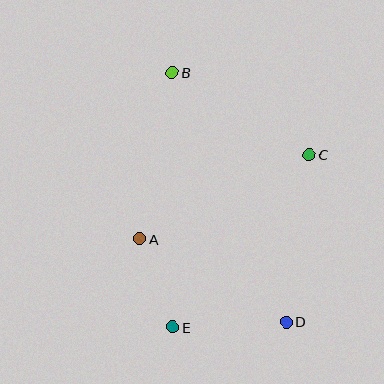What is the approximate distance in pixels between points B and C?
The distance between B and C is approximately 160 pixels.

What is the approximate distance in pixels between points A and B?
The distance between A and B is approximately 169 pixels.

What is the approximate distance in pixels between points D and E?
The distance between D and E is approximately 114 pixels.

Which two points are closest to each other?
Points A and E are closest to each other.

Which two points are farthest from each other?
Points B and D are farthest from each other.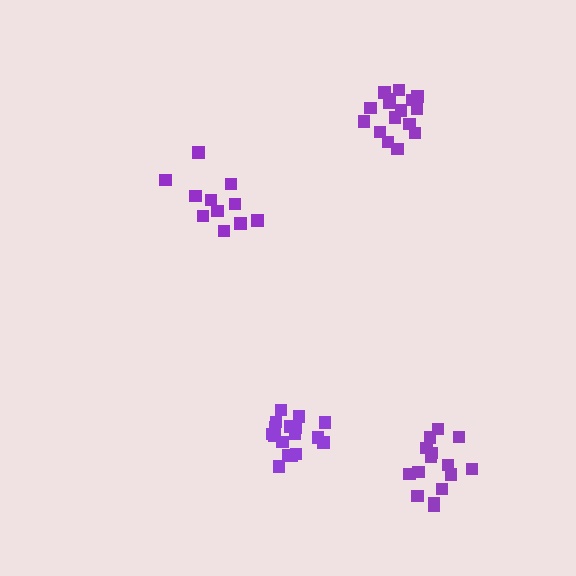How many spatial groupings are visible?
There are 4 spatial groupings.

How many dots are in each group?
Group 1: 17 dots, Group 2: 17 dots, Group 3: 15 dots, Group 4: 11 dots (60 total).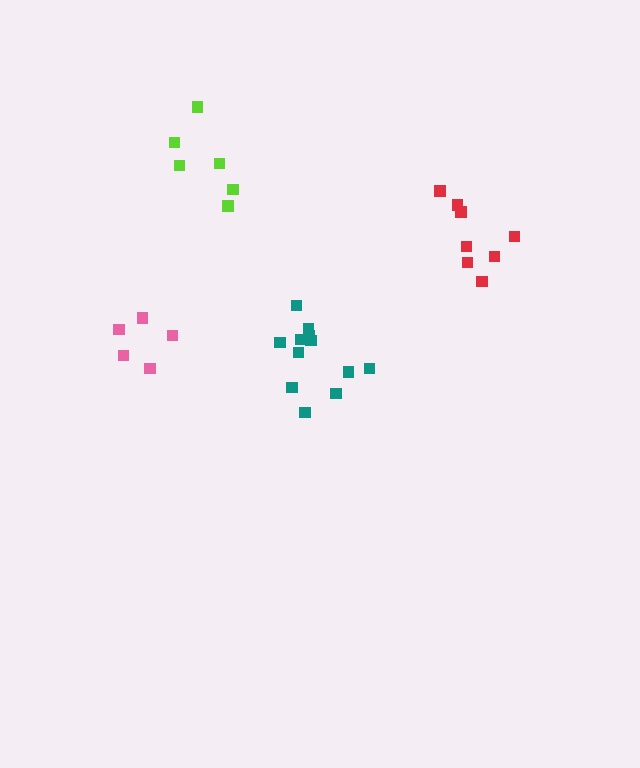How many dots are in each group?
Group 1: 12 dots, Group 2: 6 dots, Group 3: 6 dots, Group 4: 8 dots (32 total).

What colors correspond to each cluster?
The clusters are colored: teal, lime, pink, red.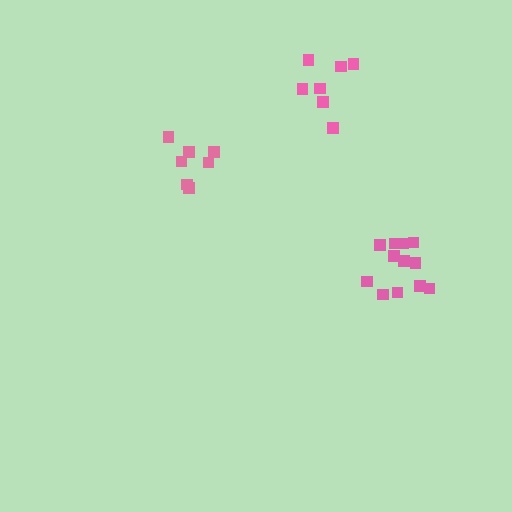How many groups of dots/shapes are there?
There are 3 groups.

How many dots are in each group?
Group 1: 8 dots, Group 2: 7 dots, Group 3: 12 dots (27 total).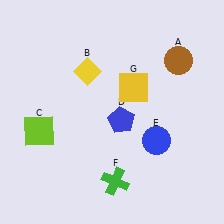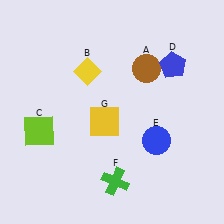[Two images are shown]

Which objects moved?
The objects that moved are: the brown circle (A), the blue pentagon (D), the yellow square (G).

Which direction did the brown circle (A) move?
The brown circle (A) moved left.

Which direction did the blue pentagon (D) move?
The blue pentagon (D) moved up.